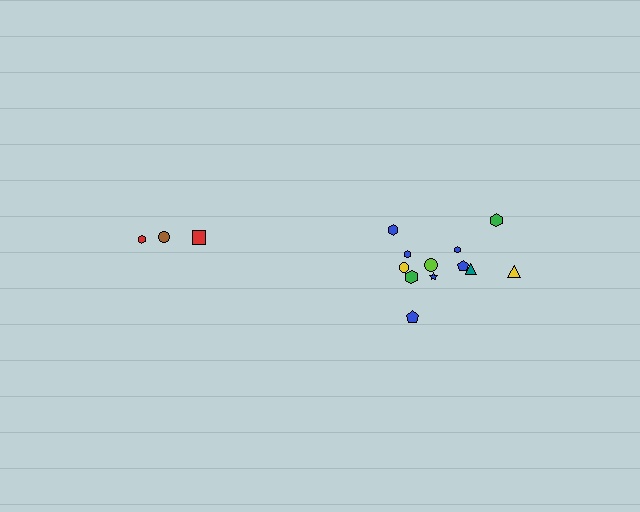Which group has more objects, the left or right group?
The right group.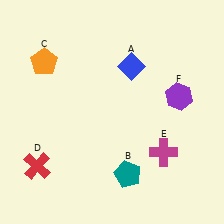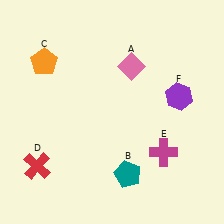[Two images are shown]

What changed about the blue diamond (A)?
In Image 1, A is blue. In Image 2, it changed to pink.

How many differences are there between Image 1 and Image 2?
There is 1 difference between the two images.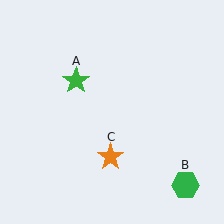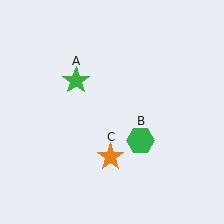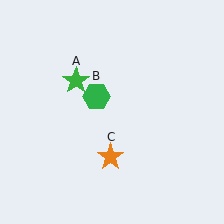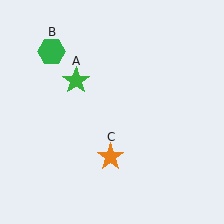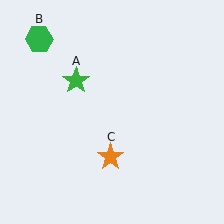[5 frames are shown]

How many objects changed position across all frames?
1 object changed position: green hexagon (object B).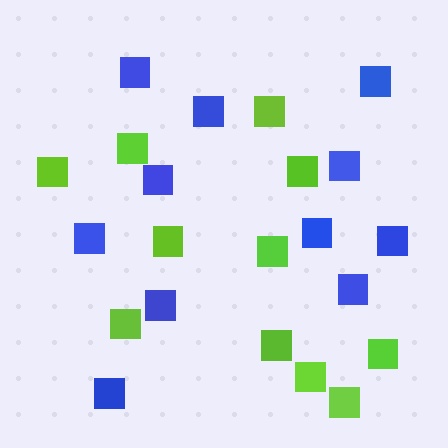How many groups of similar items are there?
There are 2 groups: one group of blue squares (11) and one group of lime squares (11).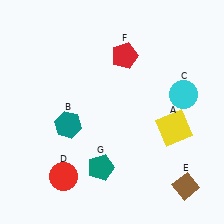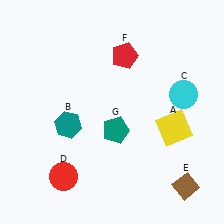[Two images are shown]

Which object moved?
The teal pentagon (G) moved up.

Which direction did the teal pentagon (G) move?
The teal pentagon (G) moved up.